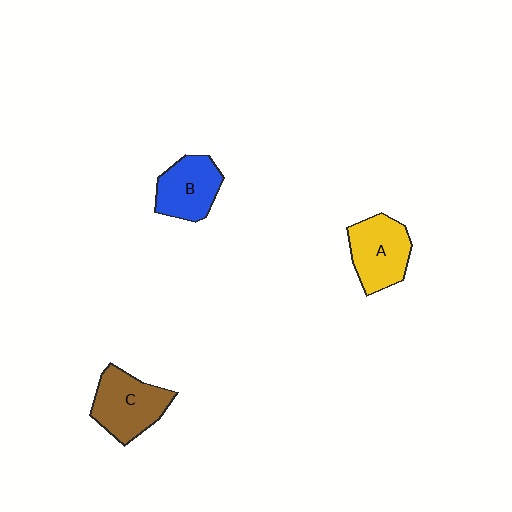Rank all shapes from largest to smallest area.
From largest to smallest: C (brown), A (yellow), B (blue).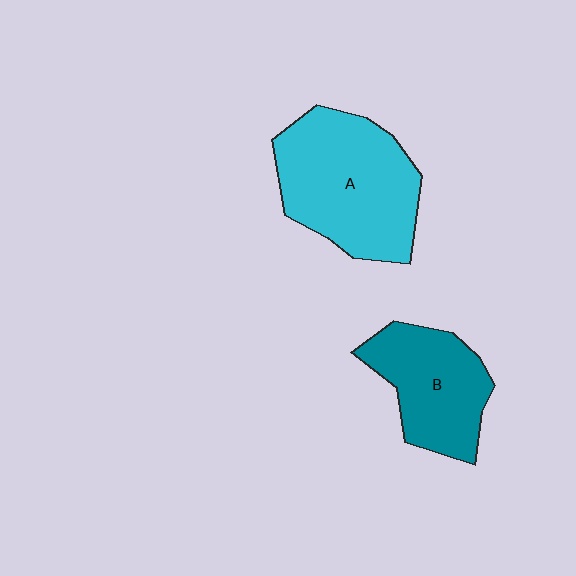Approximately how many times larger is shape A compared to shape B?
Approximately 1.4 times.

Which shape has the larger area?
Shape A (cyan).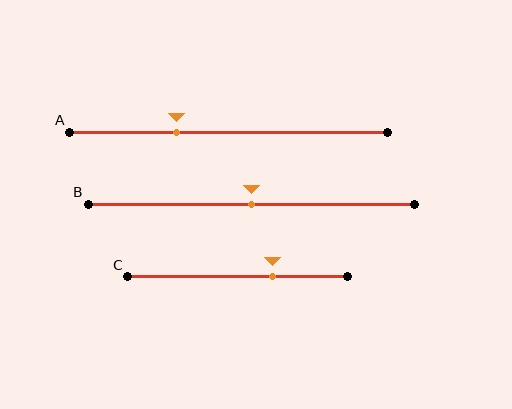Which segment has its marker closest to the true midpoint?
Segment B has its marker closest to the true midpoint.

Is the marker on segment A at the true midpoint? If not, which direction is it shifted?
No, the marker on segment A is shifted to the left by about 16% of the segment length.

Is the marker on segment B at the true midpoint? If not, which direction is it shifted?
Yes, the marker on segment B is at the true midpoint.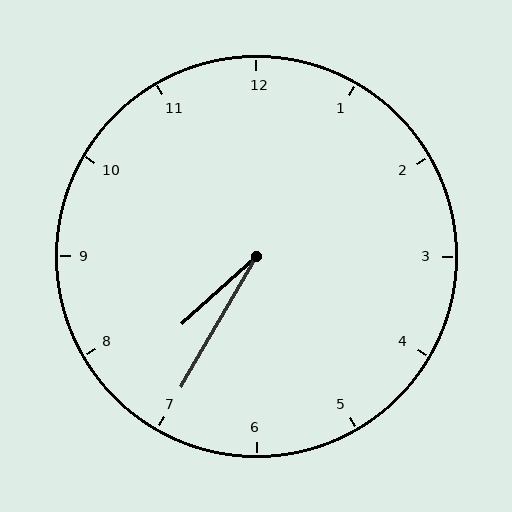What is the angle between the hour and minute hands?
Approximately 18 degrees.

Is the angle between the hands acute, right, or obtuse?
It is acute.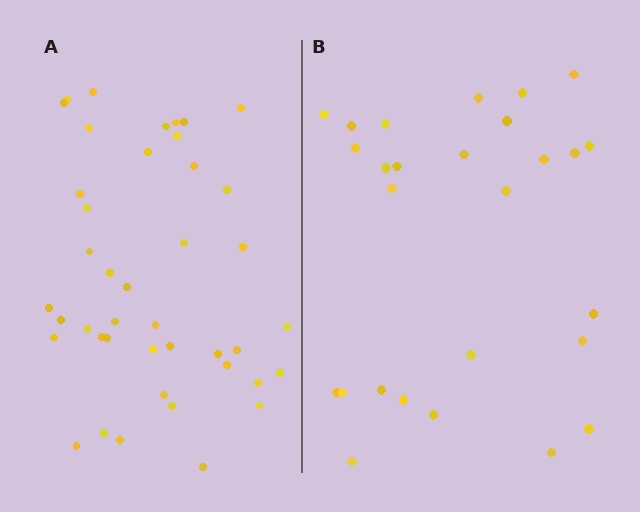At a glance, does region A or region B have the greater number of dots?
Region A (the left region) has more dots.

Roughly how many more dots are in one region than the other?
Region A has approximately 15 more dots than region B.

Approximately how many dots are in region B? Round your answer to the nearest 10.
About 30 dots. (The exact count is 27, which rounds to 30.)